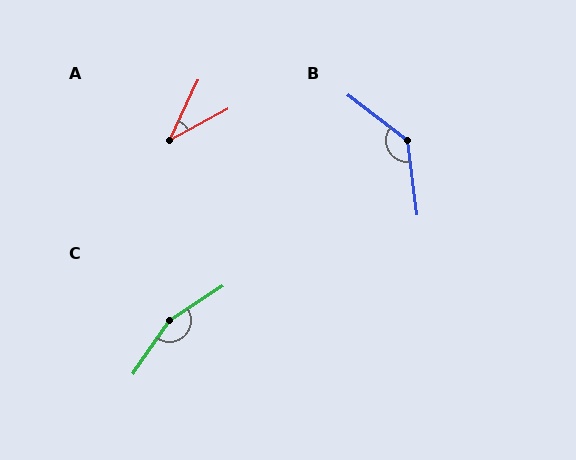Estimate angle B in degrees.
Approximately 135 degrees.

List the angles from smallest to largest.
A (37°), B (135°), C (157°).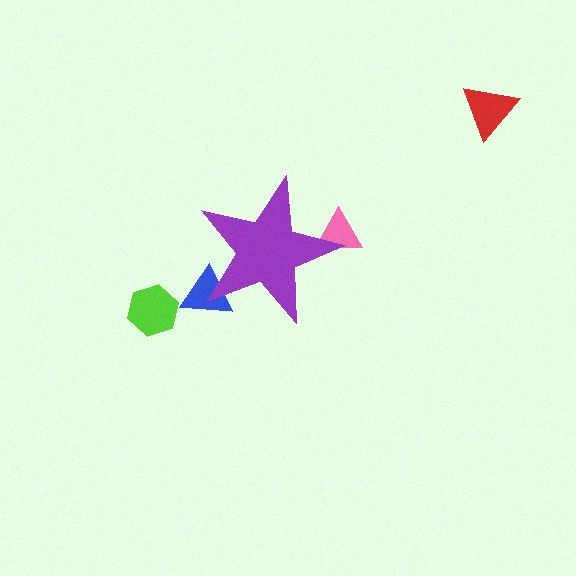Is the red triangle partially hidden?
No, the red triangle is fully visible.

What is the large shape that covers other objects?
A purple star.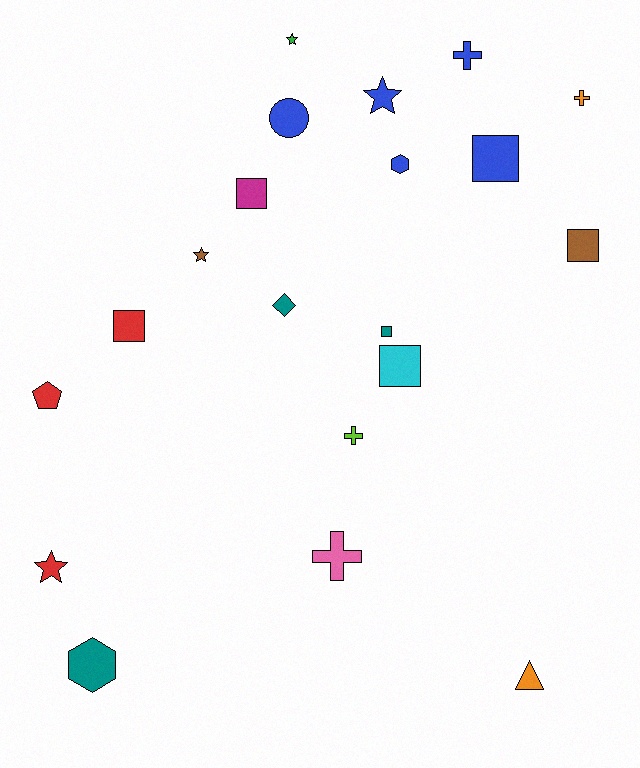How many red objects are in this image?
There are 3 red objects.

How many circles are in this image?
There is 1 circle.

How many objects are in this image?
There are 20 objects.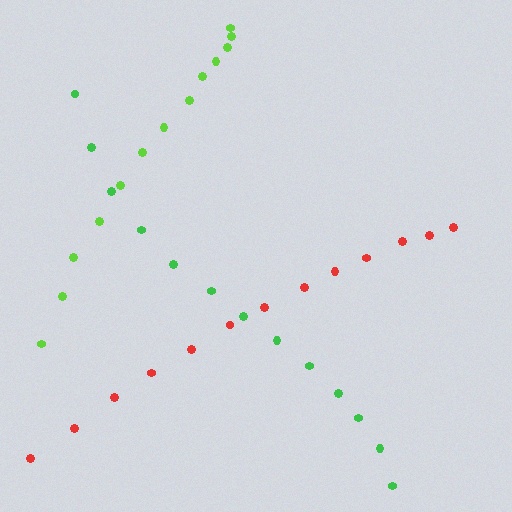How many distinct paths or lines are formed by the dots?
There are 3 distinct paths.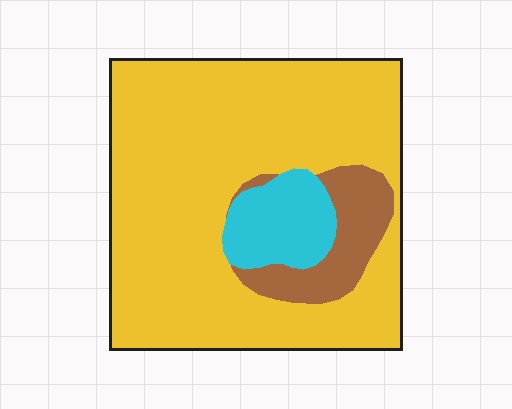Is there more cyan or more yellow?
Yellow.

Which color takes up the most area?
Yellow, at roughly 80%.